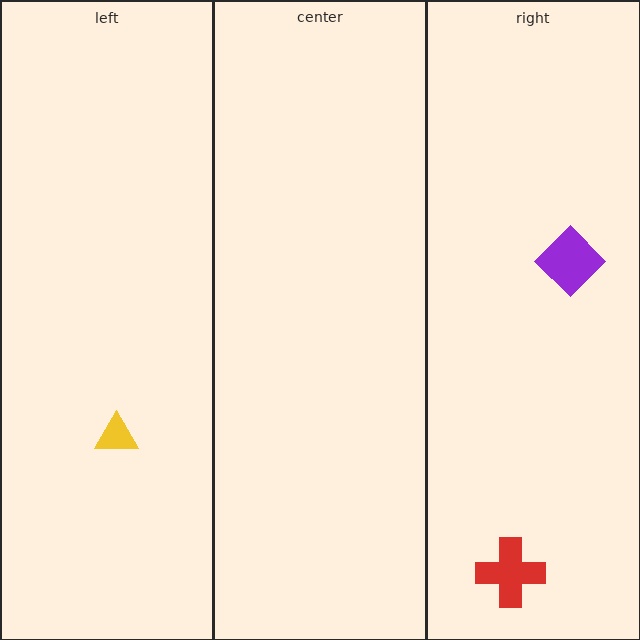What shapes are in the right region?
The purple diamond, the red cross.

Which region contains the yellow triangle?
The left region.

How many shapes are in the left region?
1.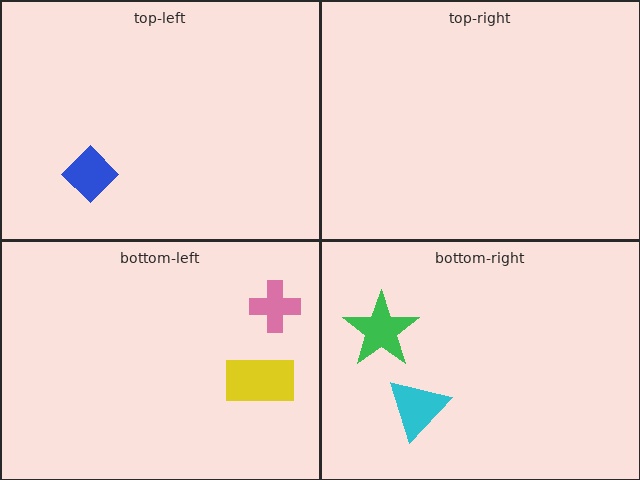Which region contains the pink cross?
The bottom-left region.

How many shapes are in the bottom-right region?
2.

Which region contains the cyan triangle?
The bottom-right region.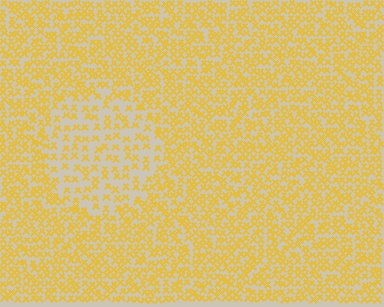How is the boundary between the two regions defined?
The boundary is defined by a change in element density (approximately 1.9x ratio). All elements are the same color, size, and shape.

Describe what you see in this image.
The image contains small yellow elements arranged at two different densities. A circle-shaped region is visible where the elements are less densely packed than the surrounding area.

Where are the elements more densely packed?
The elements are more densely packed outside the circle boundary.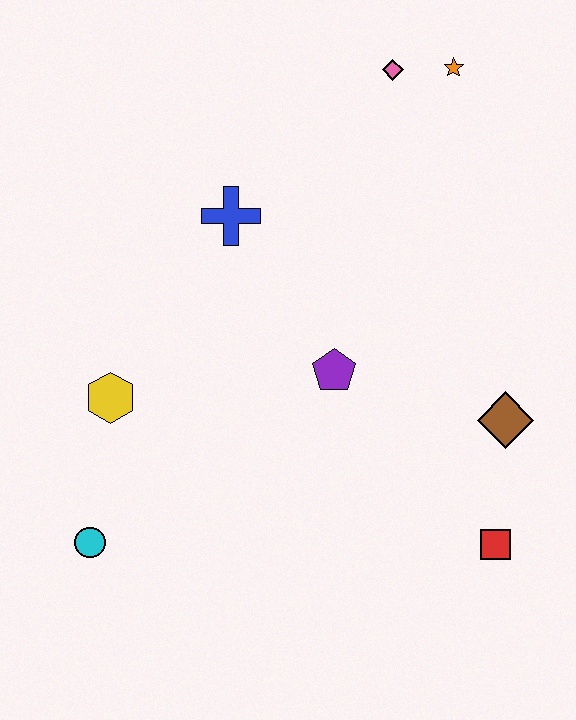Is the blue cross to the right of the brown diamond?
No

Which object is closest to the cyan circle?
The yellow hexagon is closest to the cyan circle.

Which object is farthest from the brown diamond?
The cyan circle is farthest from the brown diamond.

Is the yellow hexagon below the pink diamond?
Yes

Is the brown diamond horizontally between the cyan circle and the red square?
No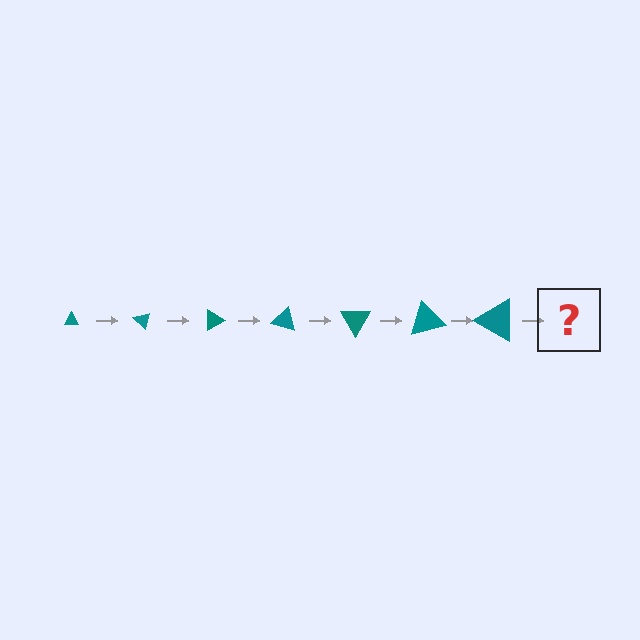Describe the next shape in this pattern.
It should be a triangle, larger than the previous one and rotated 315 degrees from the start.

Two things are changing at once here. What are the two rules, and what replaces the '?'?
The two rules are that the triangle grows larger each step and it rotates 45 degrees each step. The '?' should be a triangle, larger than the previous one and rotated 315 degrees from the start.